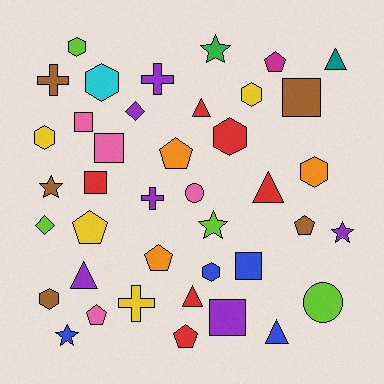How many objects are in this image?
There are 40 objects.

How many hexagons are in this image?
There are 8 hexagons.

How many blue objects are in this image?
There are 4 blue objects.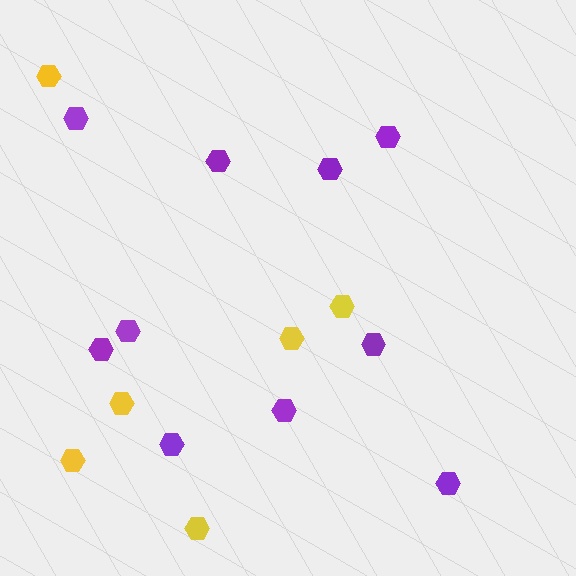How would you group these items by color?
There are 2 groups: one group of purple hexagons (10) and one group of yellow hexagons (6).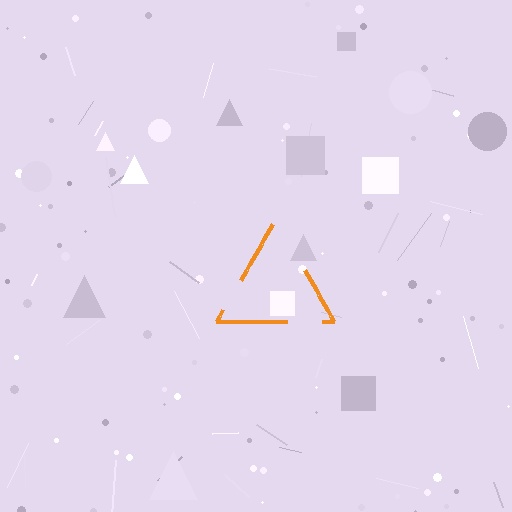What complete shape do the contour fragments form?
The contour fragments form a triangle.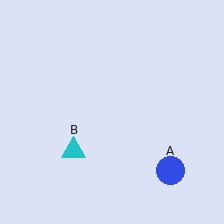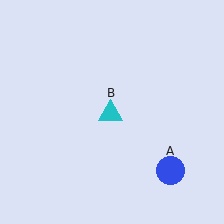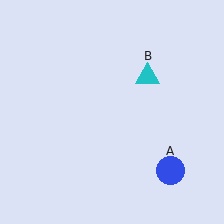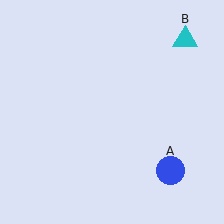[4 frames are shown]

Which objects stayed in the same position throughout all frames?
Blue circle (object A) remained stationary.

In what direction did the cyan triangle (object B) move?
The cyan triangle (object B) moved up and to the right.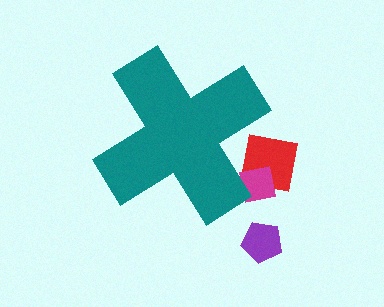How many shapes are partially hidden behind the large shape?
2 shapes are partially hidden.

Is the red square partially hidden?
Yes, the red square is partially hidden behind the teal cross.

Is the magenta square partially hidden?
Yes, the magenta square is partially hidden behind the teal cross.